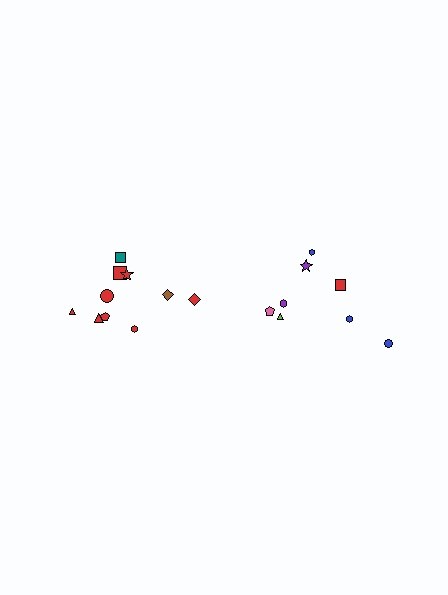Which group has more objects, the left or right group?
The left group.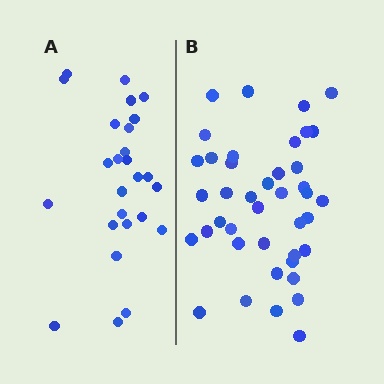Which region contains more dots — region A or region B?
Region B (the right region) has more dots.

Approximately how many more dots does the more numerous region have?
Region B has approximately 15 more dots than region A.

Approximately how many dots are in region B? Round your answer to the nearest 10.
About 40 dots. (The exact count is 41, which rounds to 40.)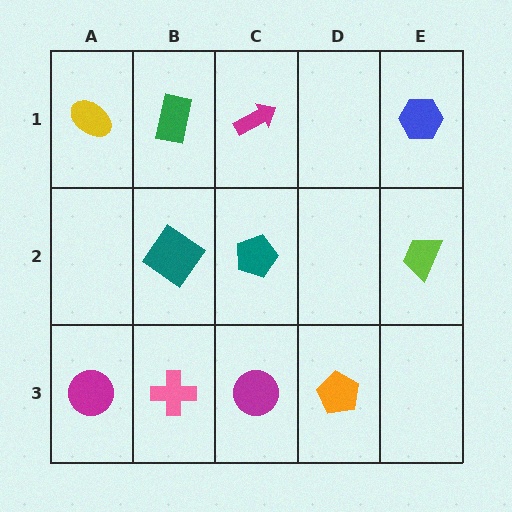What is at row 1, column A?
A yellow ellipse.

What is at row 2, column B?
A teal diamond.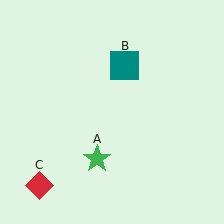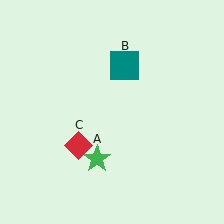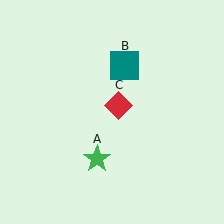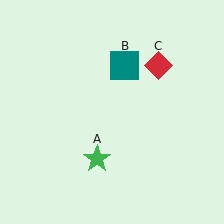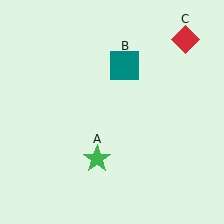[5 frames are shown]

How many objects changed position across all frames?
1 object changed position: red diamond (object C).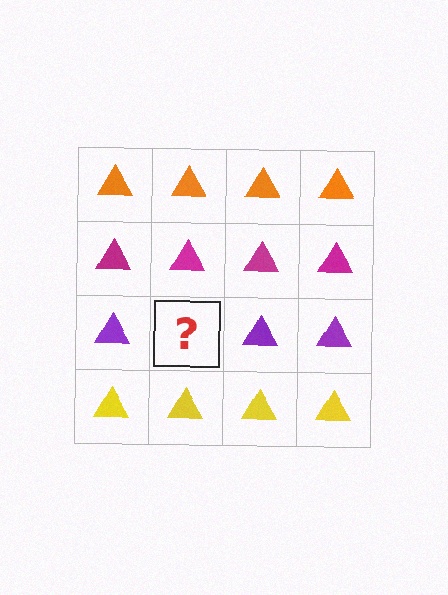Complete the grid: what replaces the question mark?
The question mark should be replaced with a purple triangle.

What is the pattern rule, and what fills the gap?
The rule is that each row has a consistent color. The gap should be filled with a purple triangle.